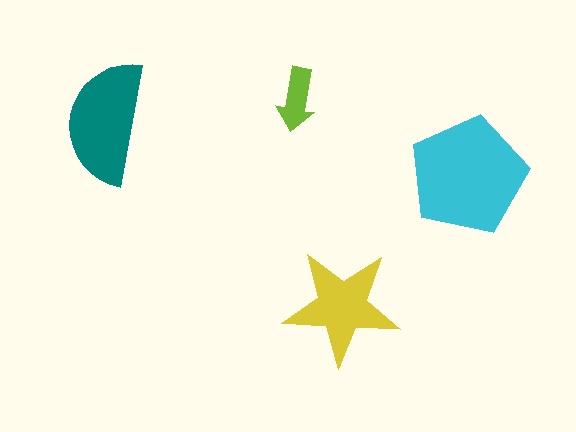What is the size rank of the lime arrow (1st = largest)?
4th.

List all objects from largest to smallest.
The cyan pentagon, the teal semicircle, the yellow star, the lime arrow.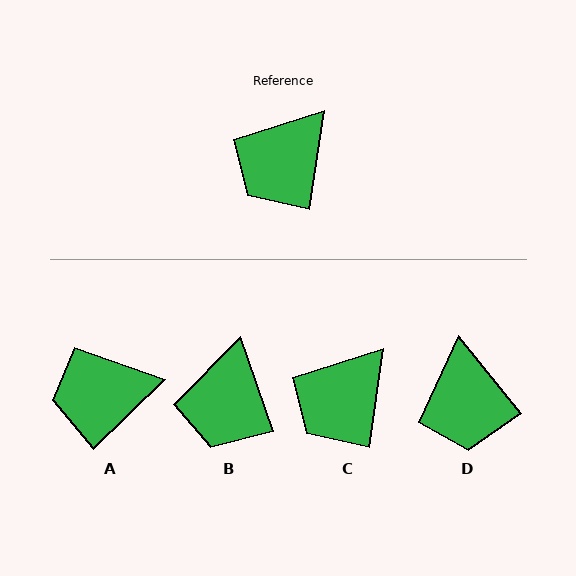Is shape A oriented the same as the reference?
No, it is off by about 37 degrees.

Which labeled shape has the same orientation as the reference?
C.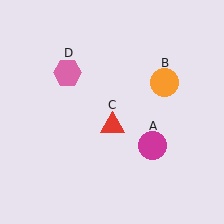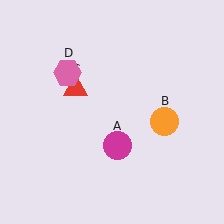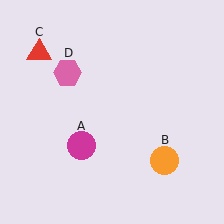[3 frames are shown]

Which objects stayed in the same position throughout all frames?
Pink hexagon (object D) remained stationary.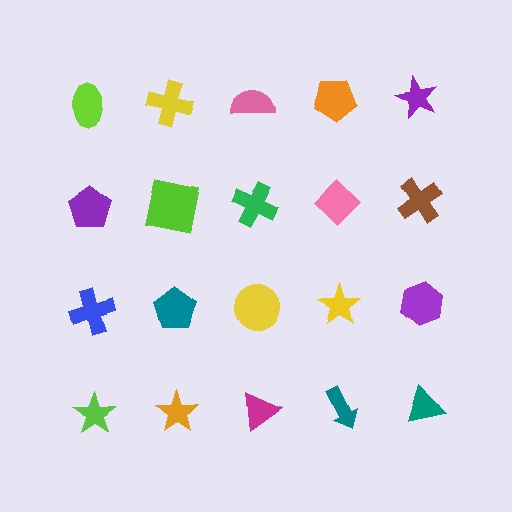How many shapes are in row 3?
5 shapes.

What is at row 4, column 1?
A lime star.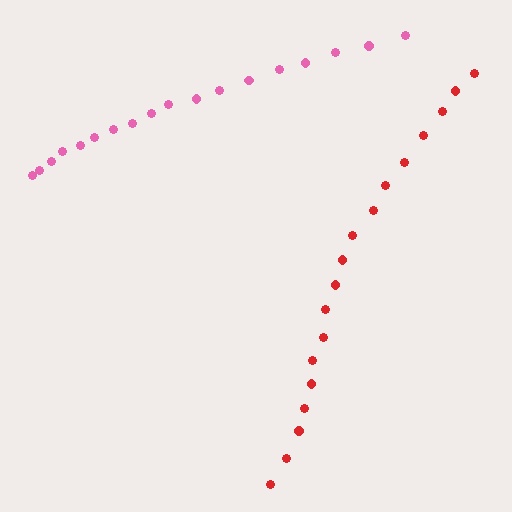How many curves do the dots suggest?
There are 2 distinct paths.